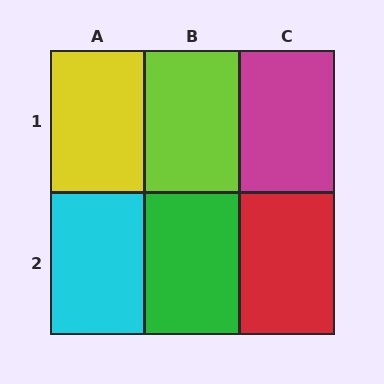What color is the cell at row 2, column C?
Red.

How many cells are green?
1 cell is green.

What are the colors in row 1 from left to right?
Yellow, lime, magenta.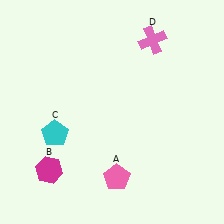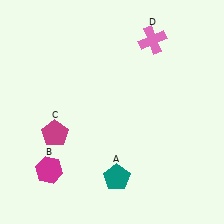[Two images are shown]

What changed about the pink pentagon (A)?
In Image 1, A is pink. In Image 2, it changed to teal.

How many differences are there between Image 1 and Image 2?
There are 2 differences between the two images.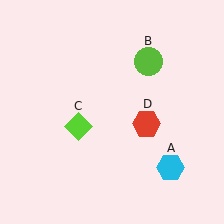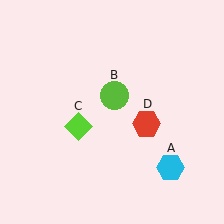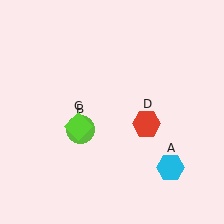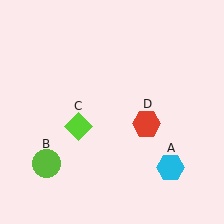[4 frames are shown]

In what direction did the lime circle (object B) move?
The lime circle (object B) moved down and to the left.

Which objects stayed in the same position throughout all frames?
Cyan hexagon (object A) and lime diamond (object C) and red hexagon (object D) remained stationary.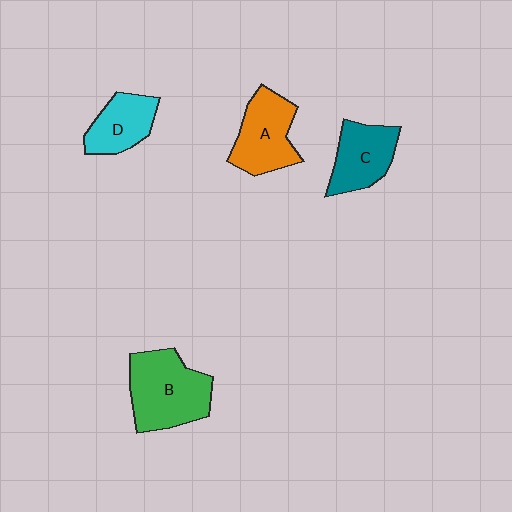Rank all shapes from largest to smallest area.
From largest to smallest: B (green), A (orange), C (teal), D (cyan).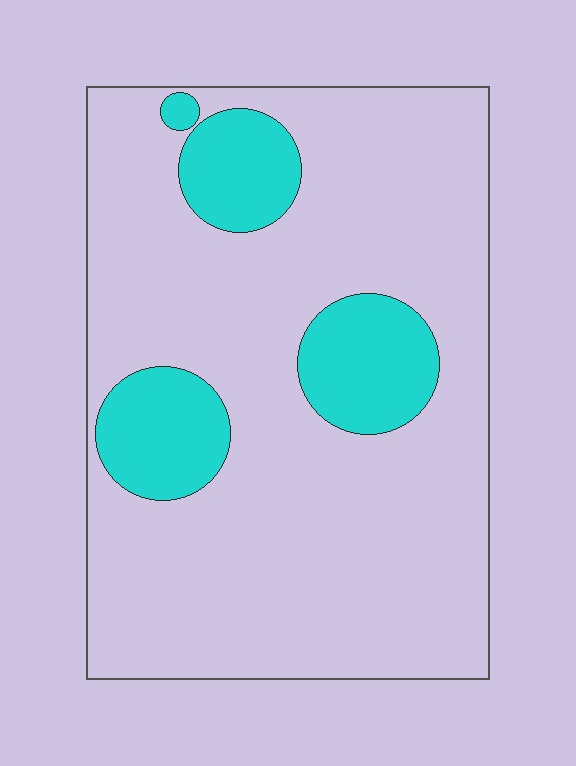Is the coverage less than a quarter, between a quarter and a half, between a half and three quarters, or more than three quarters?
Less than a quarter.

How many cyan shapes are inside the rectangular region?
4.